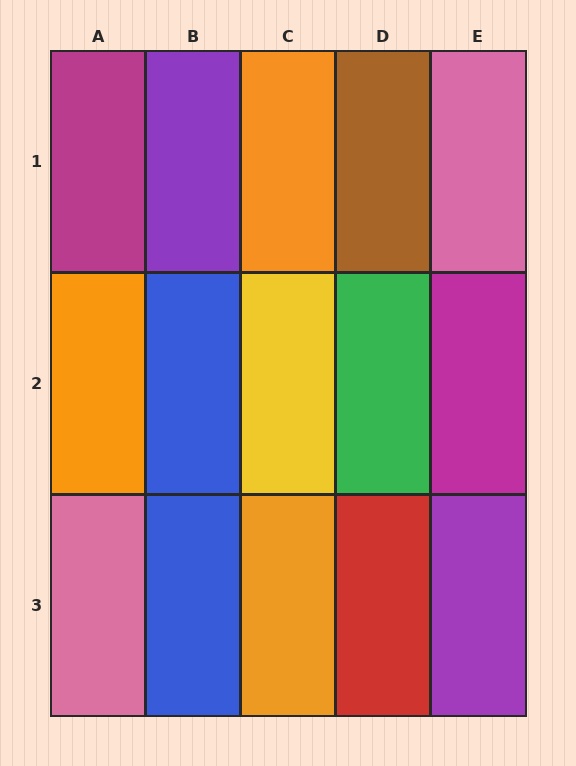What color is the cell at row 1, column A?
Magenta.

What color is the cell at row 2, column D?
Green.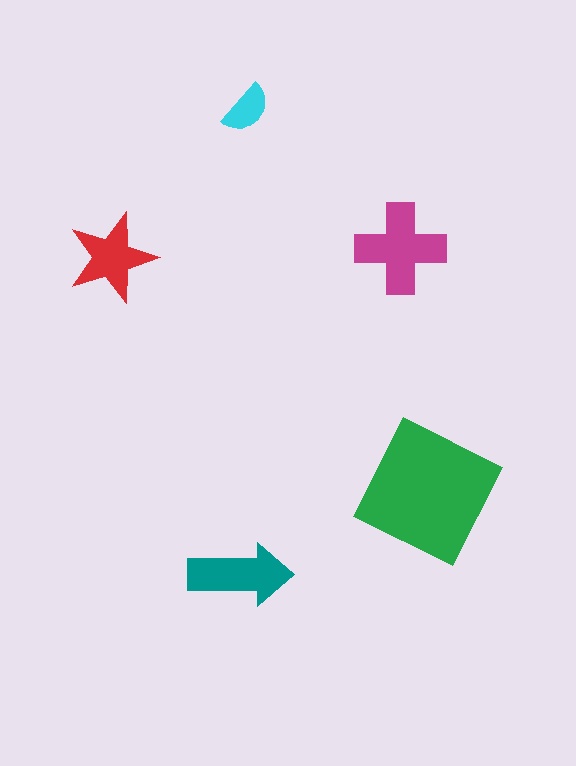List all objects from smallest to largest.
The cyan semicircle, the red star, the teal arrow, the magenta cross, the green square.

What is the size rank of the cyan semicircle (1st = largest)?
5th.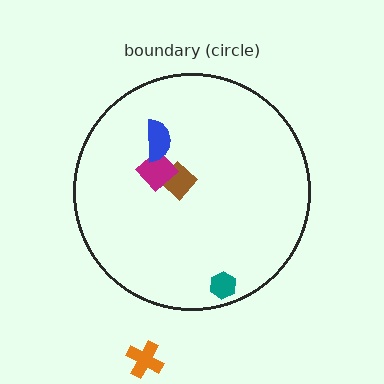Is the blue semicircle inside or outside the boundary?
Inside.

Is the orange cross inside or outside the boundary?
Outside.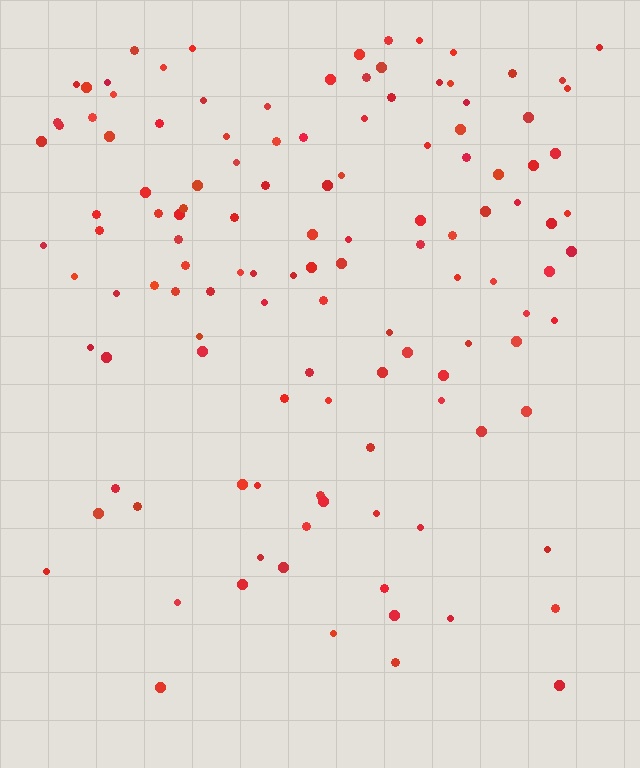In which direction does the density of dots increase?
From bottom to top, with the top side densest.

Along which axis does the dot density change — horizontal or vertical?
Vertical.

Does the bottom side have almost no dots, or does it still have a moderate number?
Still a moderate number, just noticeably fewer than the top.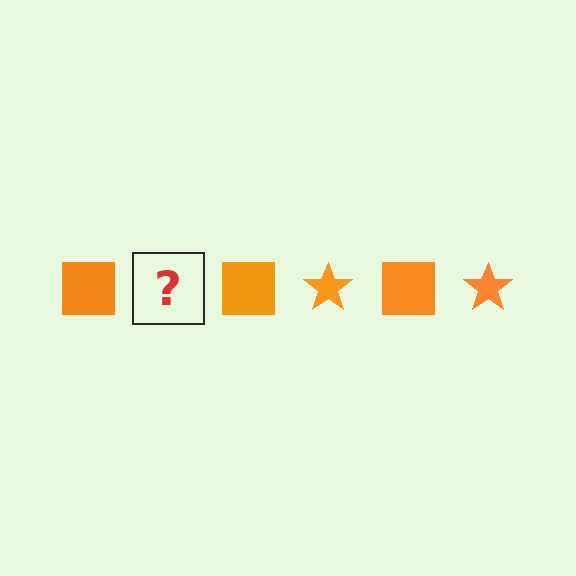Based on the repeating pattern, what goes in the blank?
The blank should be an orange star.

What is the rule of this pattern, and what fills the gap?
The rule is that the pattern cycles through square, star shapes in orange. The gap should be filled with an orange star.